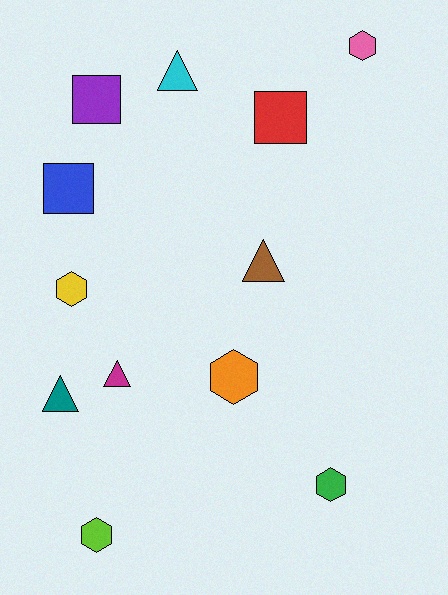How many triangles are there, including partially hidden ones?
There are 4 triangles.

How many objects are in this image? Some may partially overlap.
There are 12 objects.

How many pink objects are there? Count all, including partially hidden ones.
There is 1 pink object.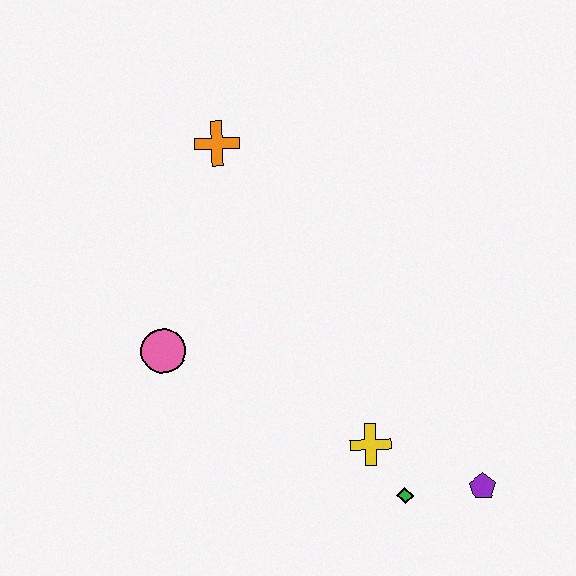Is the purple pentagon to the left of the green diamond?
No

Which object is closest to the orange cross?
The pink circle is closest to the orange cross.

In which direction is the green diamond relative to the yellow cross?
The green diamond is below the yellow cross.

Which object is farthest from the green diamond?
The orange cross is farthest from the green diamond.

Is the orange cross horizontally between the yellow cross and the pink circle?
Yes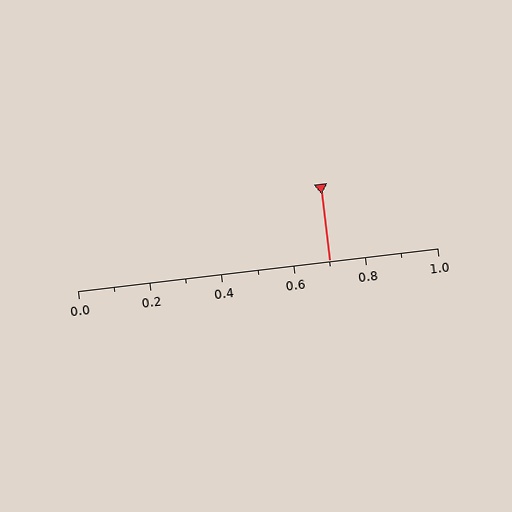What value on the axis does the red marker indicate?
The marker indicates approximately 0.7.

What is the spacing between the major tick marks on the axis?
The major ticks are spaced 0.2 apart.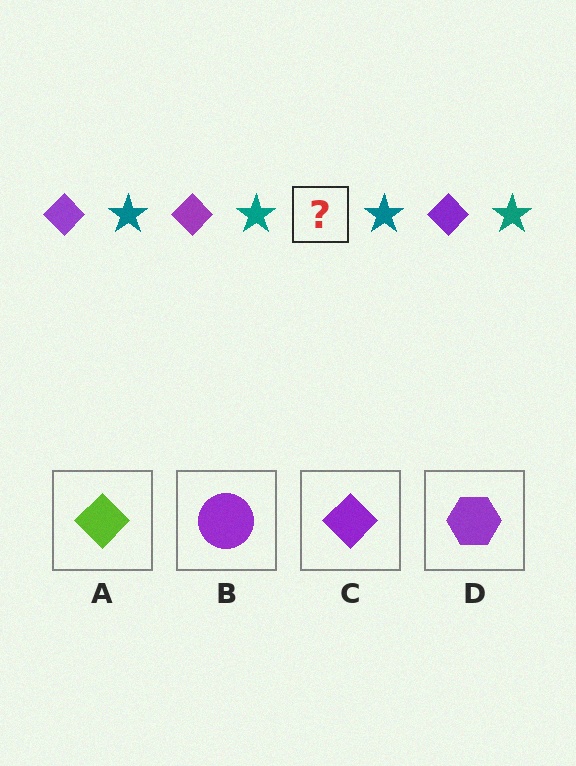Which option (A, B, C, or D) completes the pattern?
C.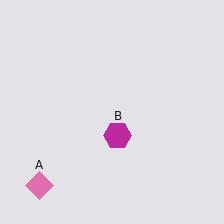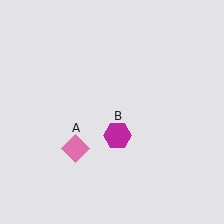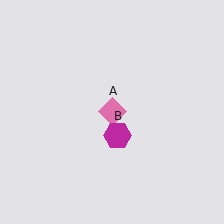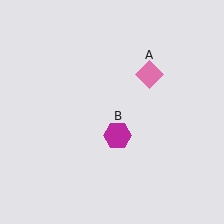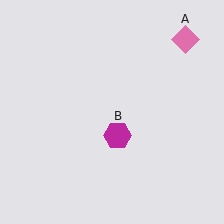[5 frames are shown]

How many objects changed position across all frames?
1 object changed position: pink diamond (object A).